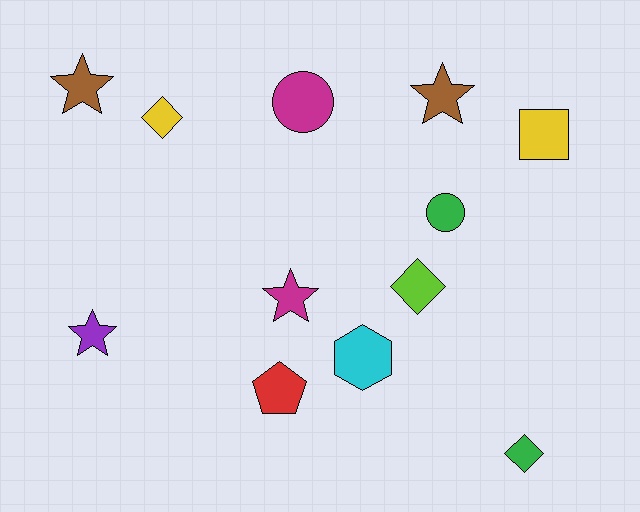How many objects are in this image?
There are 12 objects.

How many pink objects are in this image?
There are no pink objects.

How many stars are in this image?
There are 4 stars.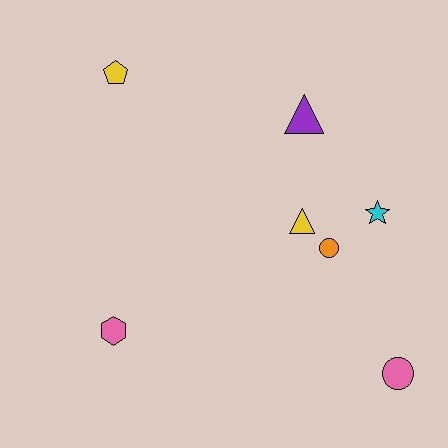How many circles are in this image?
There are 2 circles.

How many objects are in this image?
There are 7 objects.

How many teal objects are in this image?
There are no teal objects.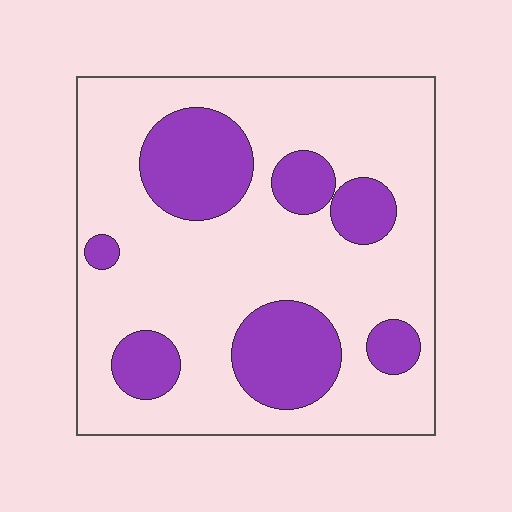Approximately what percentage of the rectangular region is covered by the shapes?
Approximately 25%.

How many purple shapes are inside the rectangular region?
7.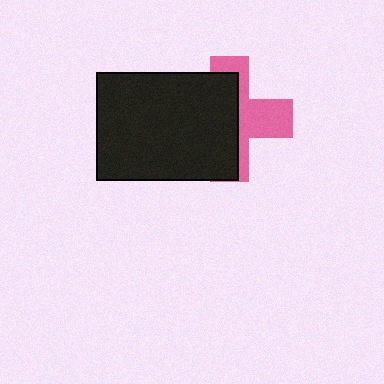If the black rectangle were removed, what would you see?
You would see the complete pink cross.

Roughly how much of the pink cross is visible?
A small part of it is visible (roughly 41%).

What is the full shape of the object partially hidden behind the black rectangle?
The partially hidden object is a pink cross.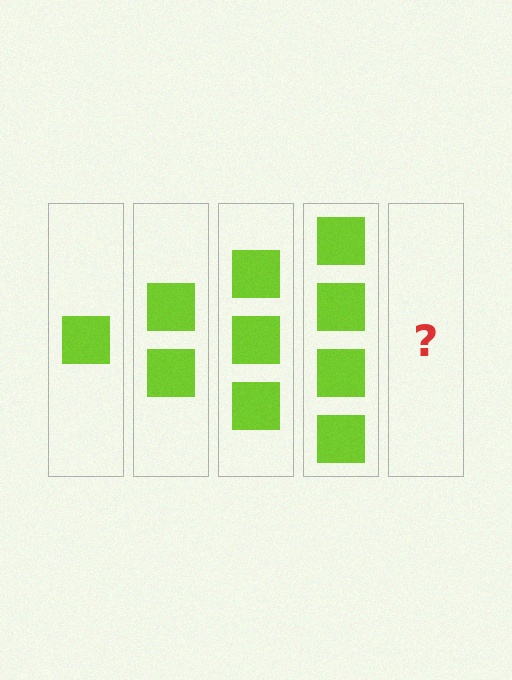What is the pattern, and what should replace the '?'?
The pattern is that each step adds one more square. The '?' should be 5 squares.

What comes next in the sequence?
The next element should be 5 squares.